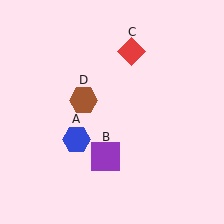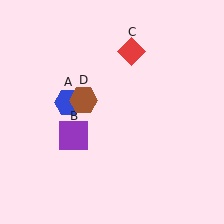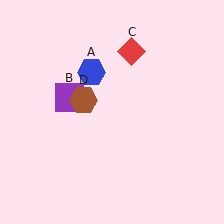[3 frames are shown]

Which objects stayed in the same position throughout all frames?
Red diamond (object C) and brown hexagon (object D) remained stationary.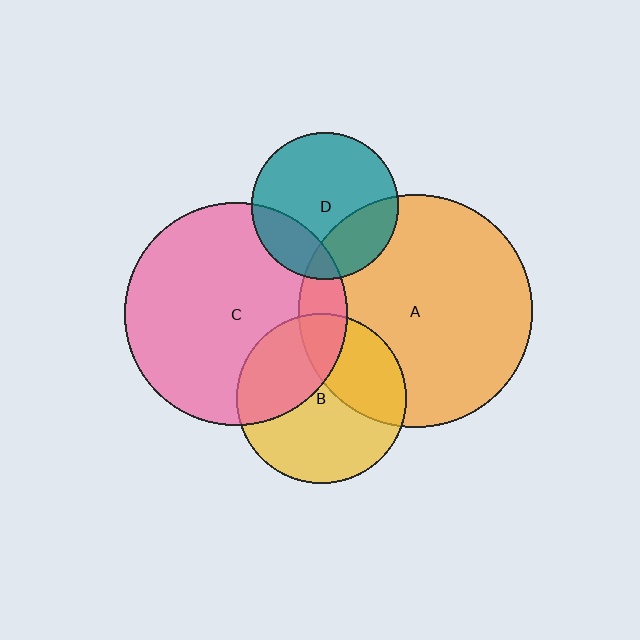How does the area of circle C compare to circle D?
Approximately 2.3 times.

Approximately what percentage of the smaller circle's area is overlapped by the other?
Approximately 20%.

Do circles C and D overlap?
Yes.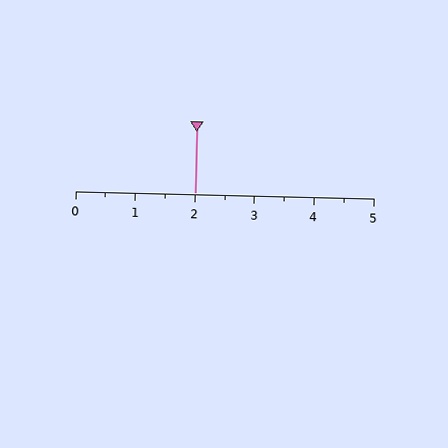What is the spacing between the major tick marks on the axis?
The major ticks are spaced 1 apart.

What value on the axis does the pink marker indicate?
The marker indicates approximately 2.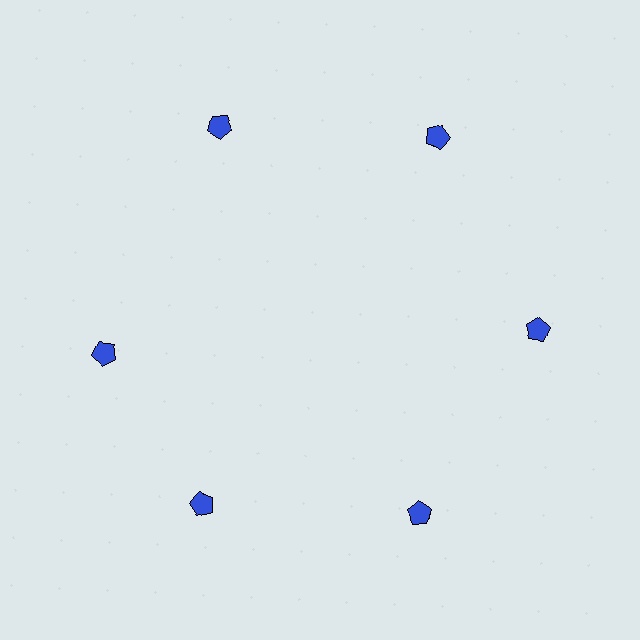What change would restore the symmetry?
The symmetry would be restored by rotating it back into even spacing with its neighbors so that all 6 pentagons sit at equal angles and equal distance from the center.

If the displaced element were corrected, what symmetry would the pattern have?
It would have 6-fold rotational symmetry — the pattern would map onto itself every 60 degrees.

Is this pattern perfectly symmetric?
No. The 6 blue pentagons are arranged in a ring, but one element near the 9 o'clock position is rotated out of alignment along the ring, breaking the 6-fold rotational symmetry.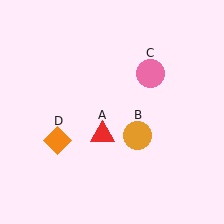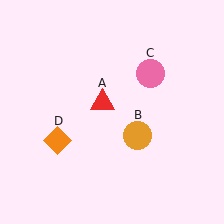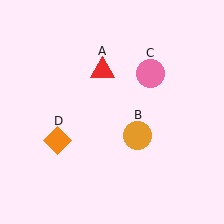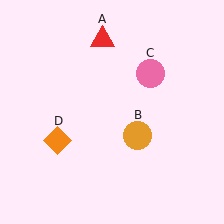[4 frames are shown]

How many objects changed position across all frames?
1 object changed position: red triangle (object A).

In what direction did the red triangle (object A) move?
The red triangle (object A) moved up.